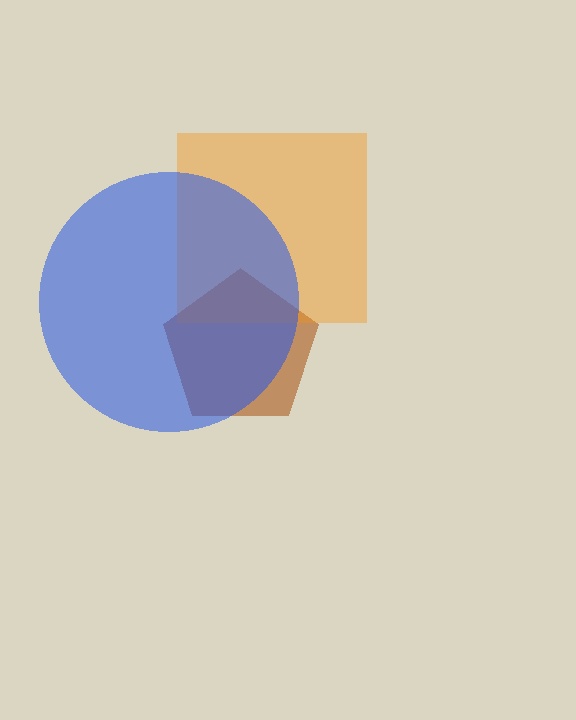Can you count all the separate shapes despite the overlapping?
Yes, there are 3 separate shapes.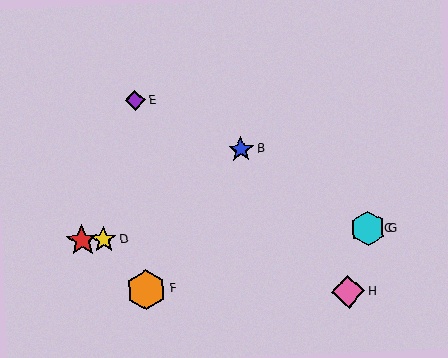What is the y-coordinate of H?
Object H is at y≈292.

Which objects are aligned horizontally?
Objects A, C, D, G are aligned horizontally.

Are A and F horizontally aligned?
No, A is at y≈241 and F is at y≈290.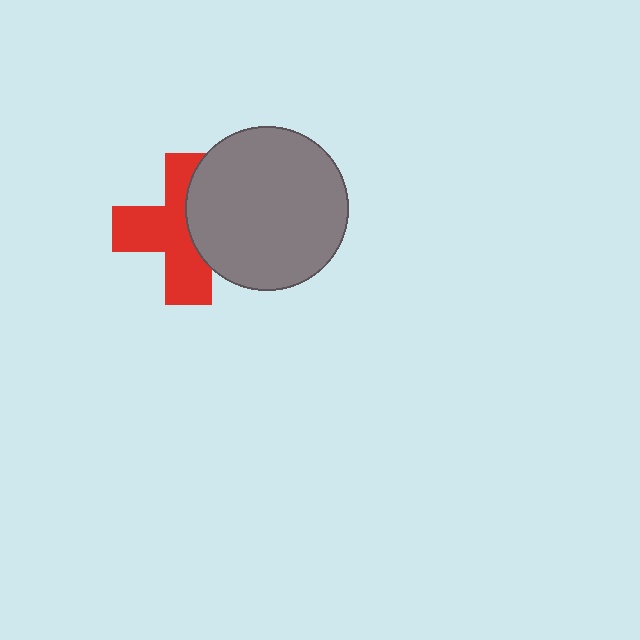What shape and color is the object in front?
The object in front is a gray circle.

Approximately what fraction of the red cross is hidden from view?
Roughly 39% of the red cross is hidden behind the gray circle.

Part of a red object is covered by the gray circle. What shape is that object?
It is a cross.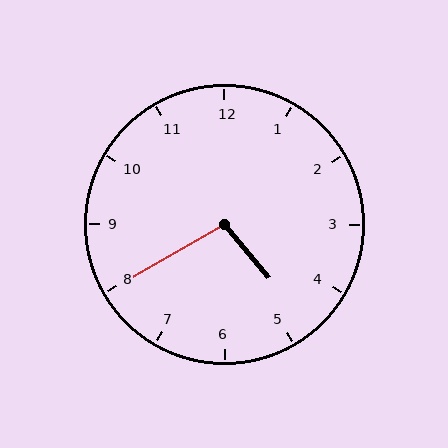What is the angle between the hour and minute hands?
Approximately 100 degrees.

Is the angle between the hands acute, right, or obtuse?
It is obtuse.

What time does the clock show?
4:40.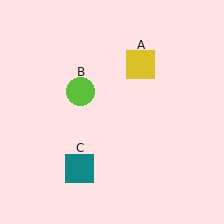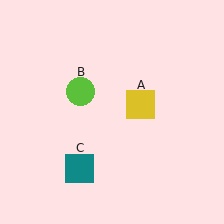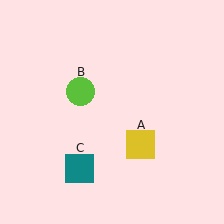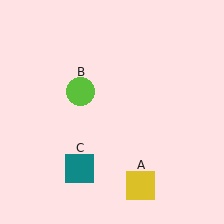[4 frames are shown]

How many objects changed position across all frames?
1 object changed position: yellow square (object A).